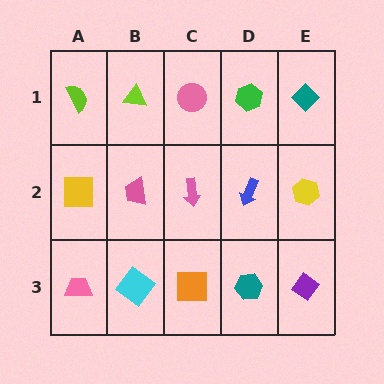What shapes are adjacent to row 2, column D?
A green hexagon (row 1, column D), a teal hexagon (row 3, column D), a pink arrow (row 2, column C), a yellow hexagon (row 2, column E).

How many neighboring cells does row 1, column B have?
3.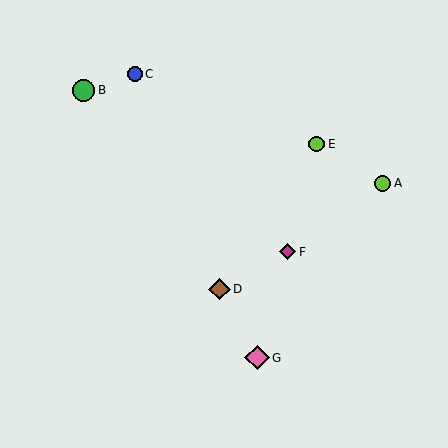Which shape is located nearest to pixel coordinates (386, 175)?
The lime circle (labeled A) at (383, 183) is nearest to that location.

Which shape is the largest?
The pink diamond (labeled G) is the largest.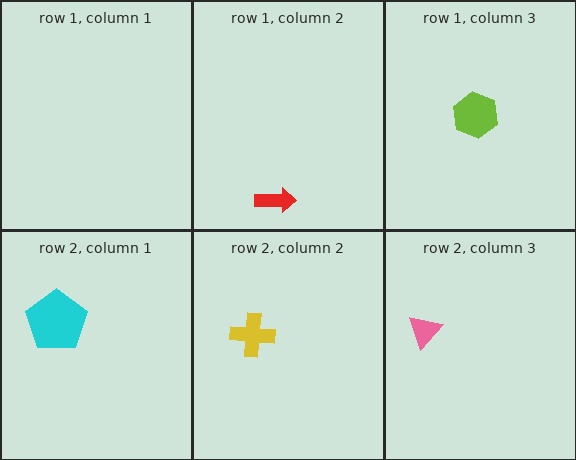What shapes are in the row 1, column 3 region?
The lime hexagon.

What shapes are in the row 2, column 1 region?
The cyan pentagon.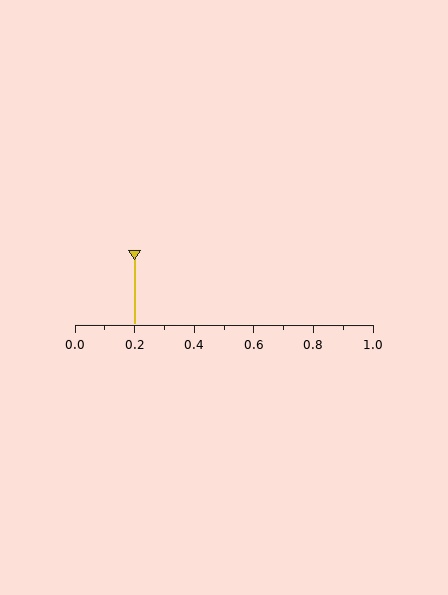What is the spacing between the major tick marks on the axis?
The major ticks are spaced 0.2 apart.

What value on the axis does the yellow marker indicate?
The marker indicates approximately 0.2.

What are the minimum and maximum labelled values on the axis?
The axis runs from 0.0 to 1.0.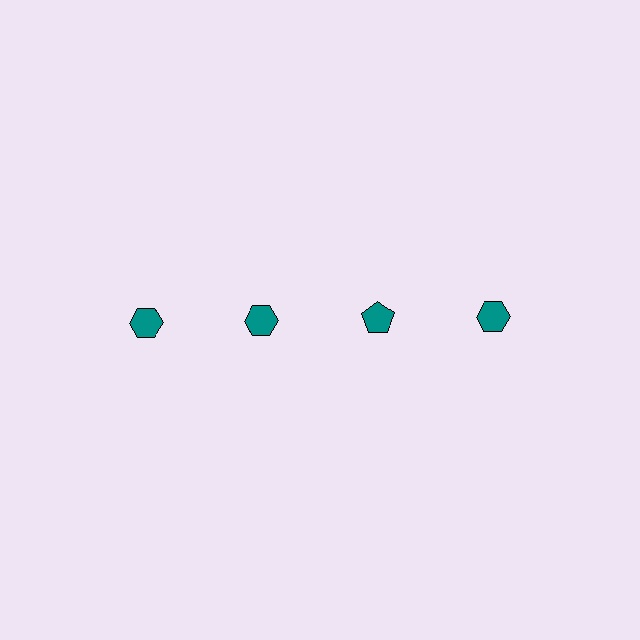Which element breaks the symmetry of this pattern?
The teal pentagon in the top row, center column breaks the symmetry. All other shapes are teal hexagons.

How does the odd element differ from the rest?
It has a different shape: pentagon instead of hexagon.